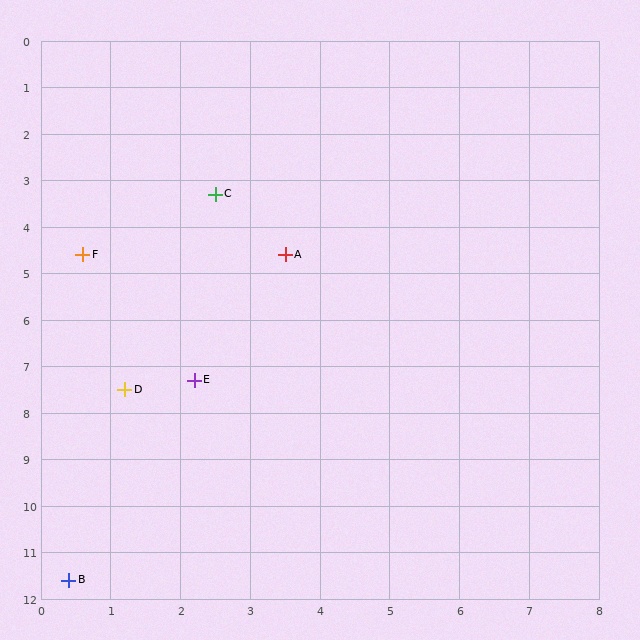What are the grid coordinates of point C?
Point C is at approximately (2.5, 3.3).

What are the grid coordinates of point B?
Point B is at approximately (0.4, 11.6).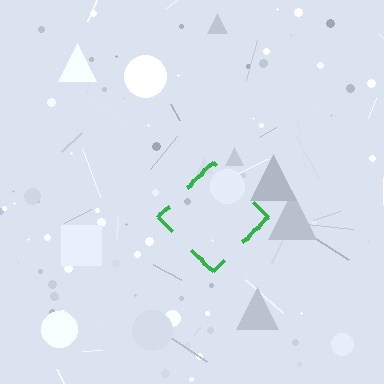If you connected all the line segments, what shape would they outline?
They would outline a diamond.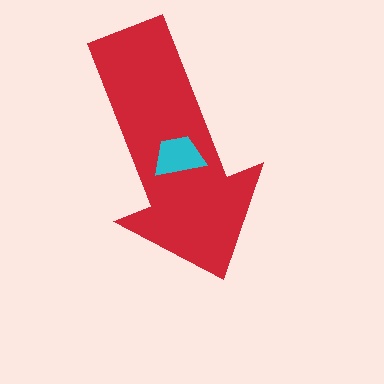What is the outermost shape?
The red arrow.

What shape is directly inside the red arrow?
The cyan trapezoid.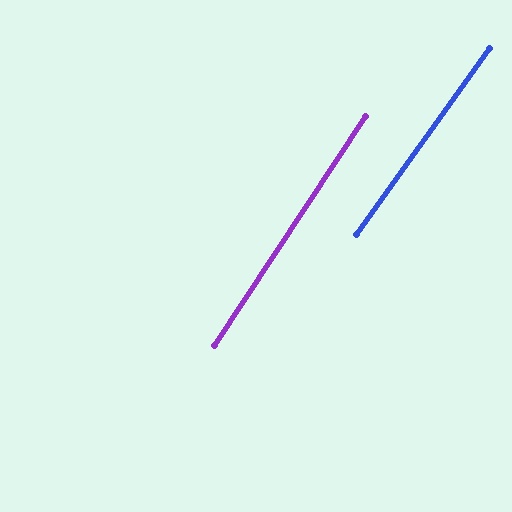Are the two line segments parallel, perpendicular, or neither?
Parallel — their directions differ by only 1.9°.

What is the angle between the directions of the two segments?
Approximately 2 degrees.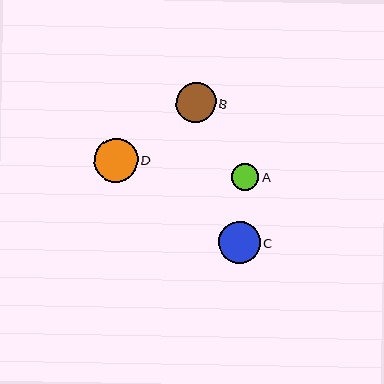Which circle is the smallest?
Circle A is the smallest with a size of approximately 28 pixels.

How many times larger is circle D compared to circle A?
Circle D is approximately 1.6 times the size of circle A.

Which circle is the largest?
Circle D is the largest with a size of approximately 43 pixels.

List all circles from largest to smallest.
From largest to smallest: D, C, B, A.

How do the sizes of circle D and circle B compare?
Circle D and circle B are approximately the same size.